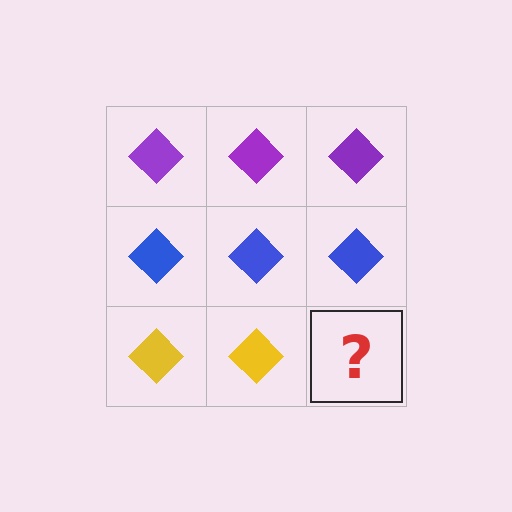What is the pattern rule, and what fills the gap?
The rule is that each row has a consistent color. The gap should be filled with a yellow diamond.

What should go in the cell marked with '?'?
The missing cell should contain a yellow diamond.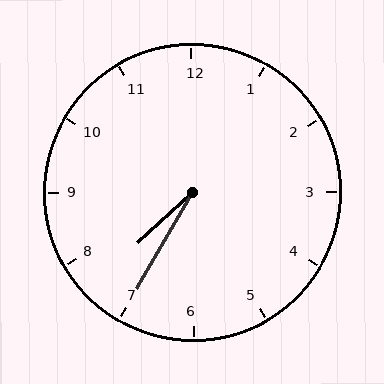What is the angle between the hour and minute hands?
Approximately 18 degrees.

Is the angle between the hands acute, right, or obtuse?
It is acute.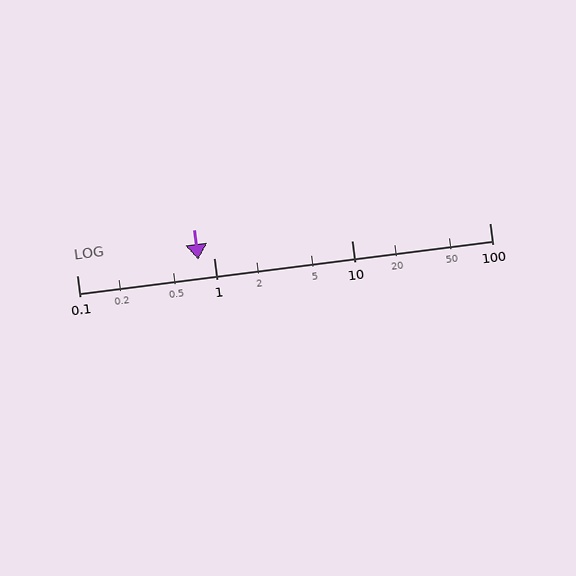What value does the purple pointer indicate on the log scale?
The pointer indicates approximately 0.76.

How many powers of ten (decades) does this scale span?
The scale spans 3 decades, from 0.1 to 100.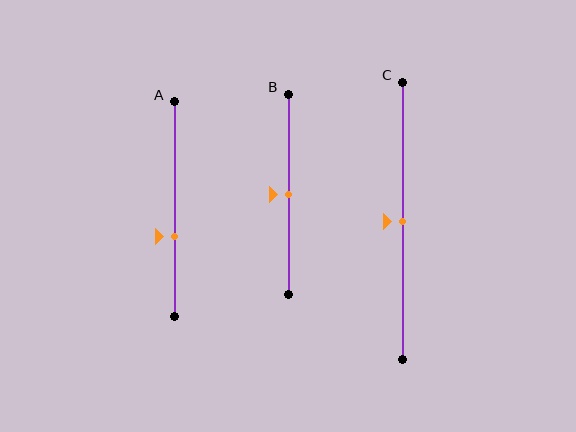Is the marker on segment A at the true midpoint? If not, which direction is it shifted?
No, the marker on segment A is shifted downward by about 13% of the segment length.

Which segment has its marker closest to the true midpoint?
Segment B has its marker closest to the true midpoint.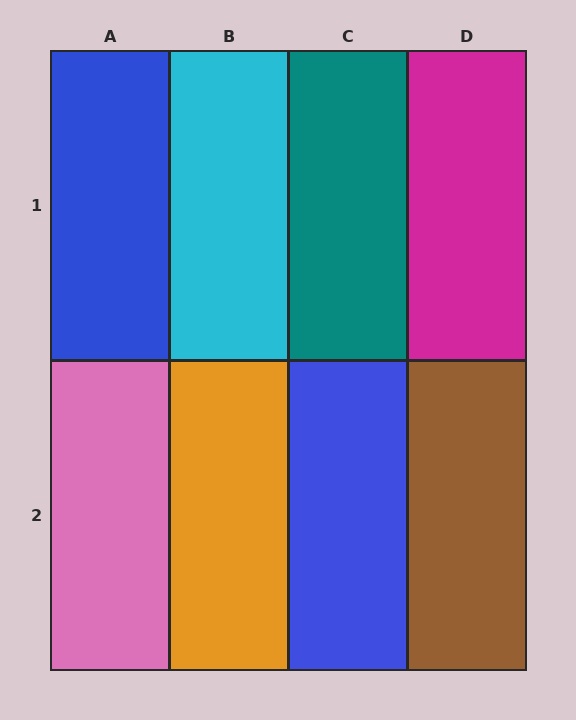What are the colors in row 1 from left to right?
Blue, cyan, teal, magenta.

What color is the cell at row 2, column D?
Brown.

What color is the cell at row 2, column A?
Pink.